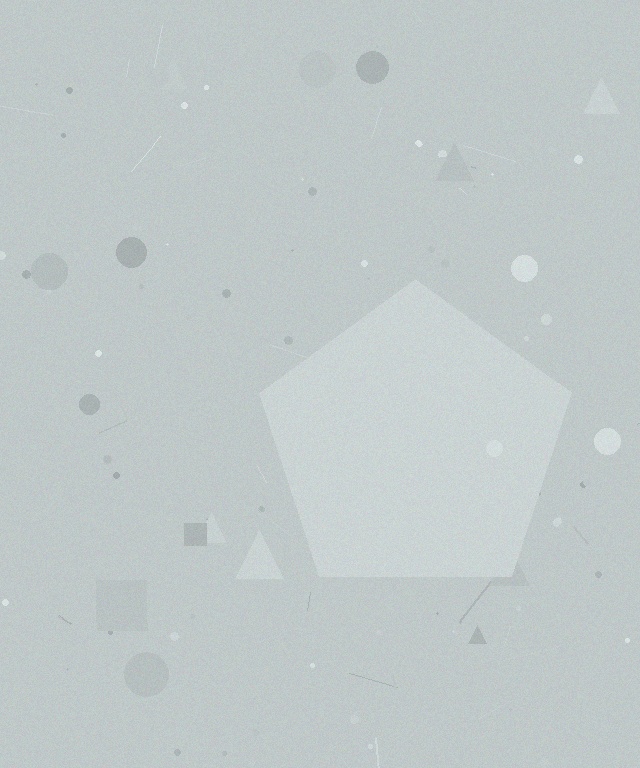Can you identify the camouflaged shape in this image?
The camouflaged shape is a pentagon.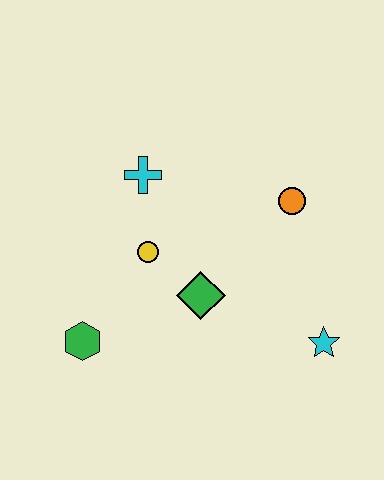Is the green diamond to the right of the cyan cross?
Yes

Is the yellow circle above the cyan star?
Yes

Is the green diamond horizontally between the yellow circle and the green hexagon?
No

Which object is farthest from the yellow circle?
The cyan star is farthest from the yellow circle.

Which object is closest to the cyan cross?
The yellow circle is closest to the cyan cross.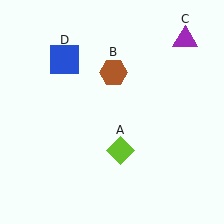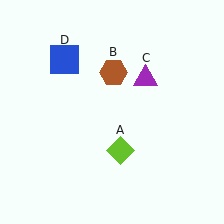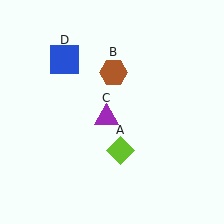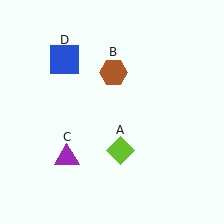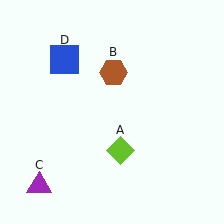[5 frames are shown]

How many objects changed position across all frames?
1 object changed position: purple triangle (object C).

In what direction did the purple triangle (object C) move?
The purple triangle (object C) moved down and to the left.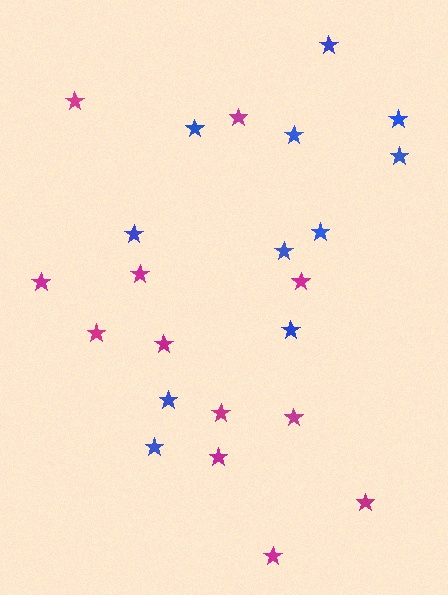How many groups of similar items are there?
There are 2 groups: one group of blue stars (11) and one group of magenta stars (12).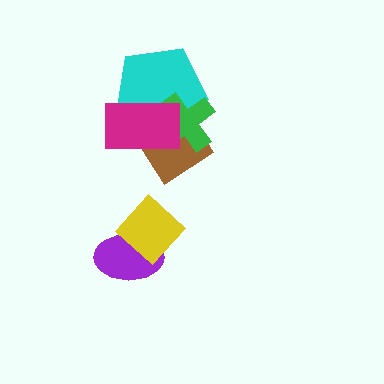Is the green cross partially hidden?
Yes, it is partially covered by another shape.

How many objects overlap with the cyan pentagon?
3 objects overlap with the cyan pentagon.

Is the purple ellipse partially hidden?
Yes, it is partially covered by another shape.